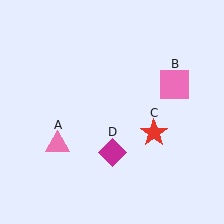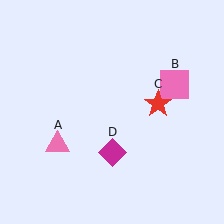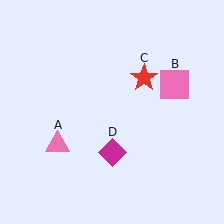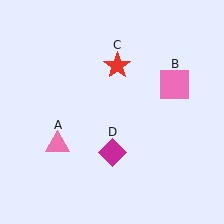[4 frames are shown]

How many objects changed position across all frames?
1 object changed position: red star (object C).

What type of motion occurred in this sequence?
The red star (object C) rotated counterclockwise around the center of the scene.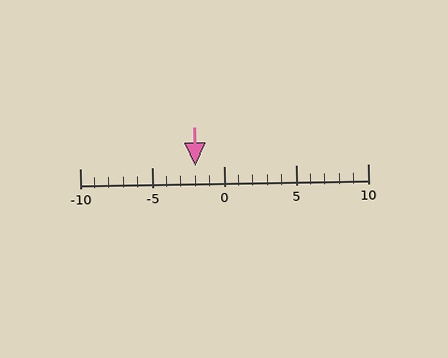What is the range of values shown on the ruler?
The ruler shows values from -10 to 10.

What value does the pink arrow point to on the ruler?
The pink arrow points to approximately -2.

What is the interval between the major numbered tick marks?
The major tick marks are spaced 5 units apart.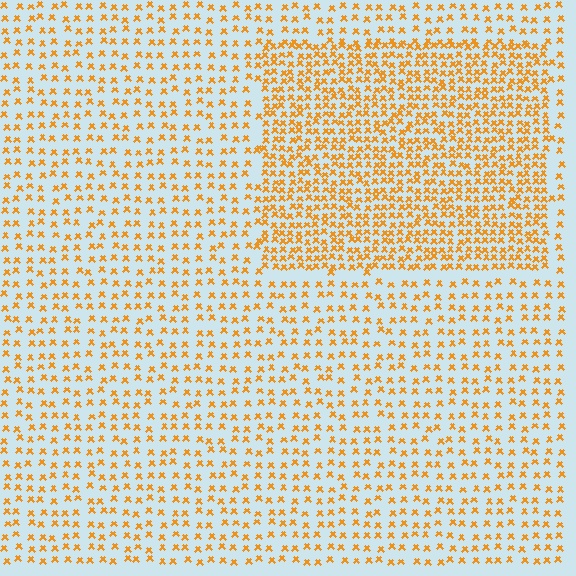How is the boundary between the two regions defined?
The boundary is defined by a change in element density (approximately 2.0x ratio). All elements are the same color, size, and shape.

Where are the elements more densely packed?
The elements are more densely packed inside the rectangle boundary.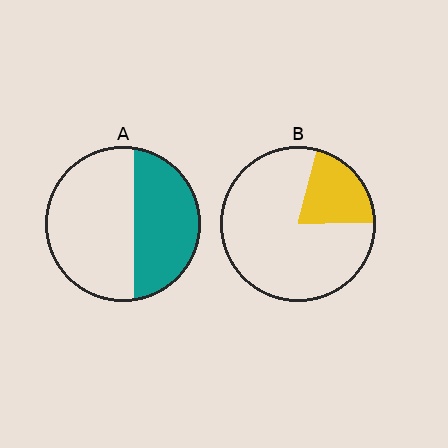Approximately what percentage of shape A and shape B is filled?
A is approximately 40% and B is approximately 20%.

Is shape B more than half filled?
No.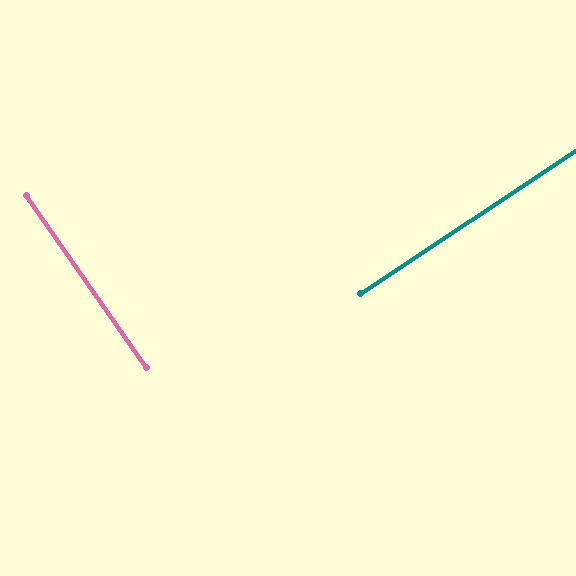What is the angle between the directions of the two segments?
Approximately 89 degrees.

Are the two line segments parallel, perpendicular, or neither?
Perpendicular — they meet at approximately 89°.